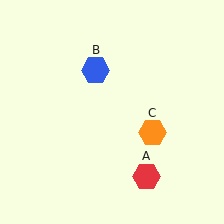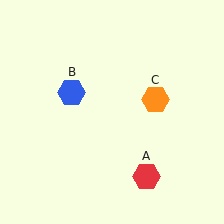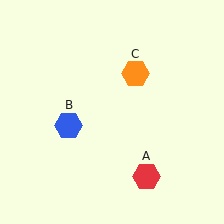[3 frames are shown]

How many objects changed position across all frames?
2 objects changed position: blue hexagon (object B), orange hexagon (object C).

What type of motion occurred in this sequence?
The blue hexagon (object B), orange hexagon (object C) rotated counterclockwise around the center of the scene.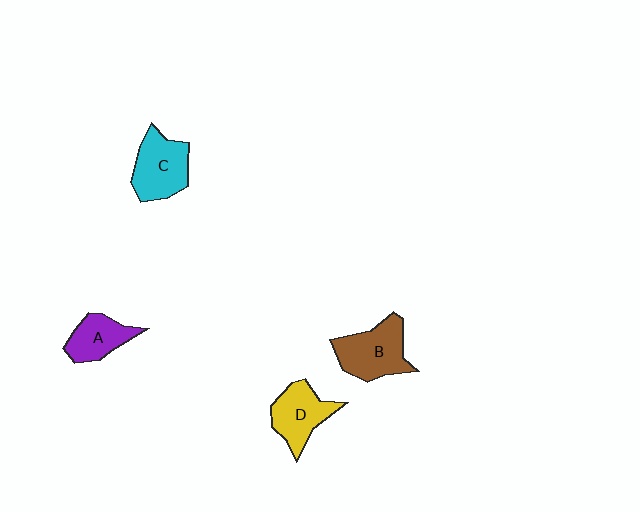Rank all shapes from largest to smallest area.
From largest to smallest: B (brown), C (cyan), D (yellow), A (purple).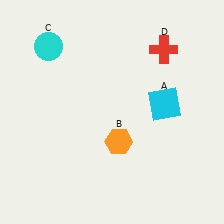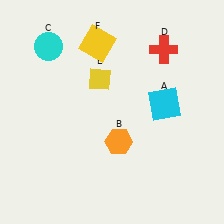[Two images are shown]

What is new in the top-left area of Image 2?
A yellow square (F) was added in the top-left area of Image 2.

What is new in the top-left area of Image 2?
A yellow diamond (E) was added in the top-left area of Image 2.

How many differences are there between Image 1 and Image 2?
There are 2 differences between the two images.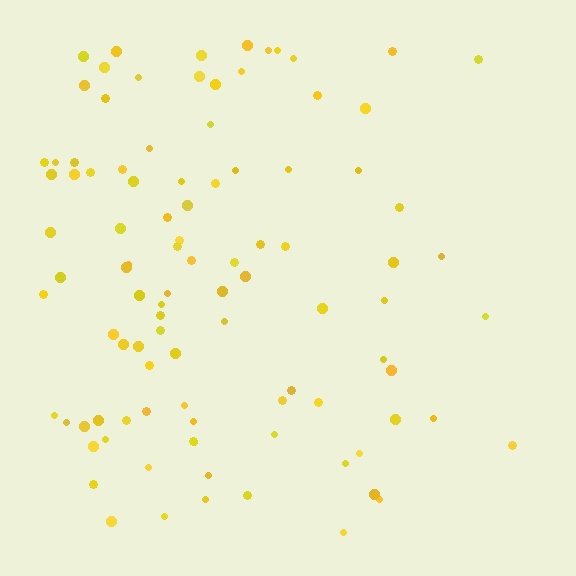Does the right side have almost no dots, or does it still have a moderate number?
Still a moderate number, just noticeably fewer than the left.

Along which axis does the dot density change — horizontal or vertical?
Horizontal.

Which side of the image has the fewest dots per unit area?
The right.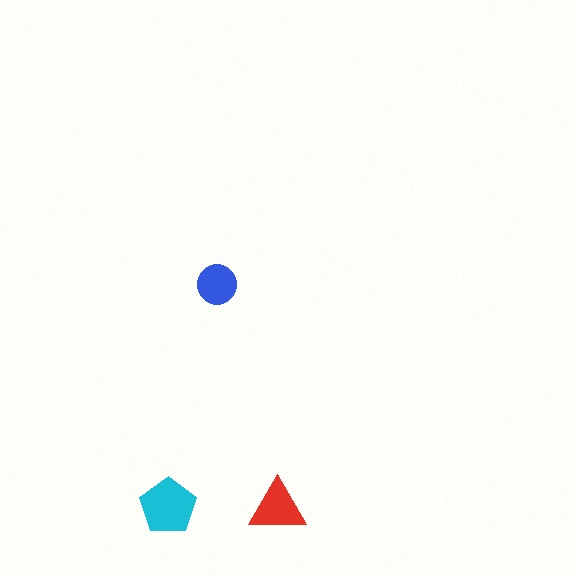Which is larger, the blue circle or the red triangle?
The red triangle.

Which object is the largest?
The cyan pentagon.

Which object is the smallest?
The blue circle.